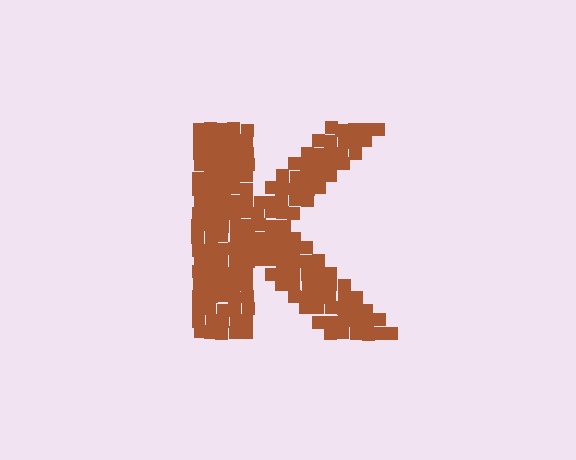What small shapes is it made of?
It is made of small squares.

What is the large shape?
The large shape is the letter K.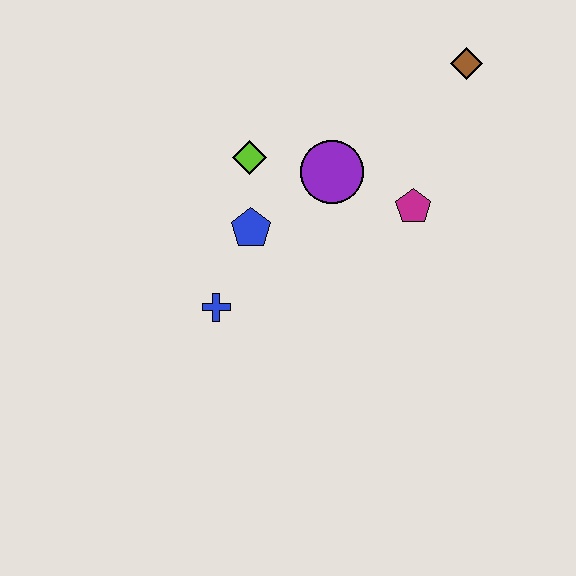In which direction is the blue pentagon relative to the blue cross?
The blue pentagon is above the blue cross.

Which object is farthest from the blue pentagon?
The brown diamond is farthest from the blue pentagon.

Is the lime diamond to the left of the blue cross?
No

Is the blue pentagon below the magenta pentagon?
Yes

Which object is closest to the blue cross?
The blue pentagon is closest to the blue cross.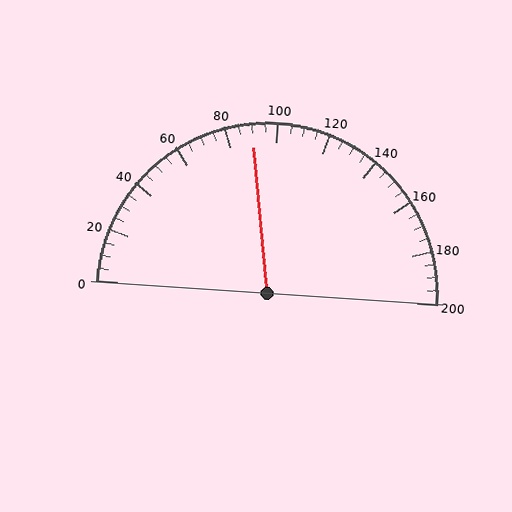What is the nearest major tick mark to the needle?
The nearest major tick mark is 80.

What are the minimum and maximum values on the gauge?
The gauge ranges from 0 to 200.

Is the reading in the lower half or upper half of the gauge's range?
The reading is in the lower half of the range (0 to 200).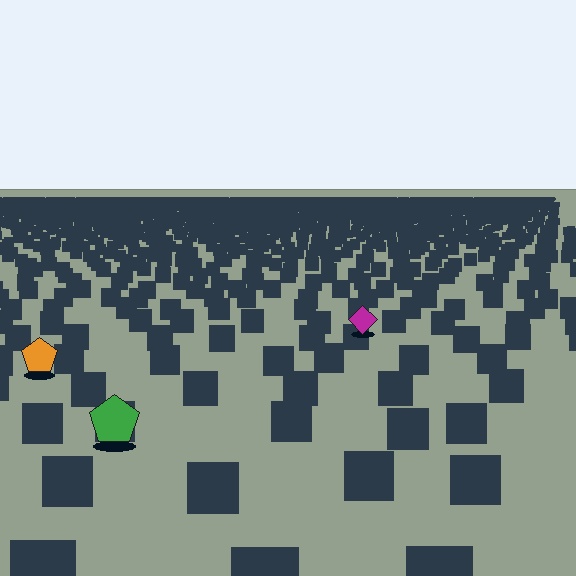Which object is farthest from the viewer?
The magenta diamond is farthest from the viewer. It appears smaller and the ground texture around it is denser.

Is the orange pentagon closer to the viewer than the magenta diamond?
Yes. The orange pentagon is closer — you can tell from the texture gradient: the ground texture is coarser near it.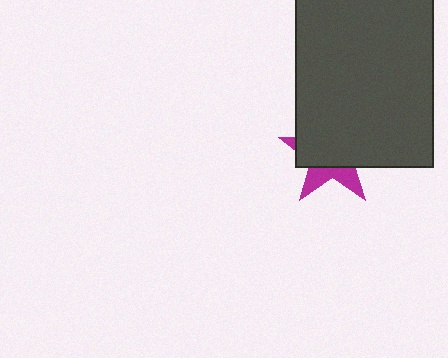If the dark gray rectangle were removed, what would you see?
You would see the complete magenta star.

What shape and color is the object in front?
The object in front is a dark gray rectangle.